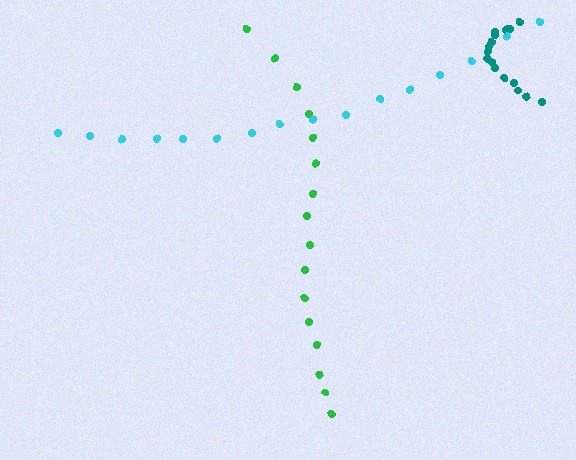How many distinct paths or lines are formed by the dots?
There are 3 distinct paths.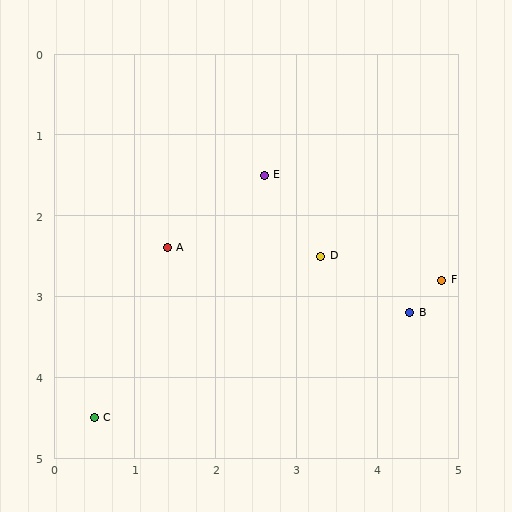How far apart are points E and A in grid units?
Points E and A are about 1.5 grid units apart.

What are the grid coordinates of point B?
Point B is at approximately (4.4, 3.2).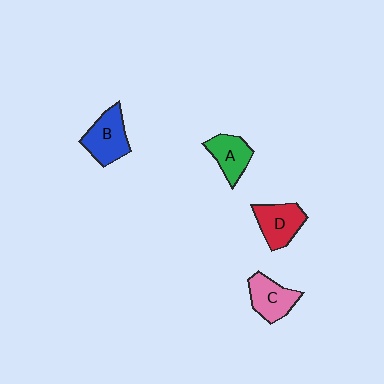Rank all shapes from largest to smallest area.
From largest to smallest: B (blue), D (red), C (pink), A (green).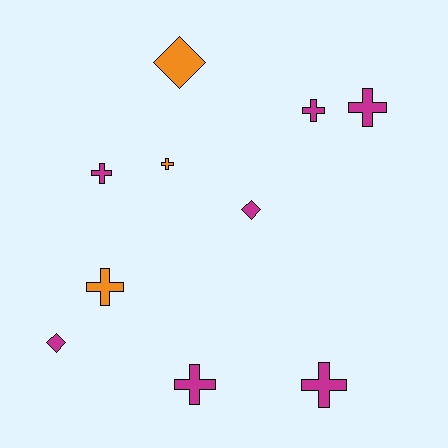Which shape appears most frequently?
Cross, with 7 objects.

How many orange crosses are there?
There are 2 orange crosses.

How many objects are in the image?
There are 10 objects.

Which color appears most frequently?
Magenta, with 7 objects.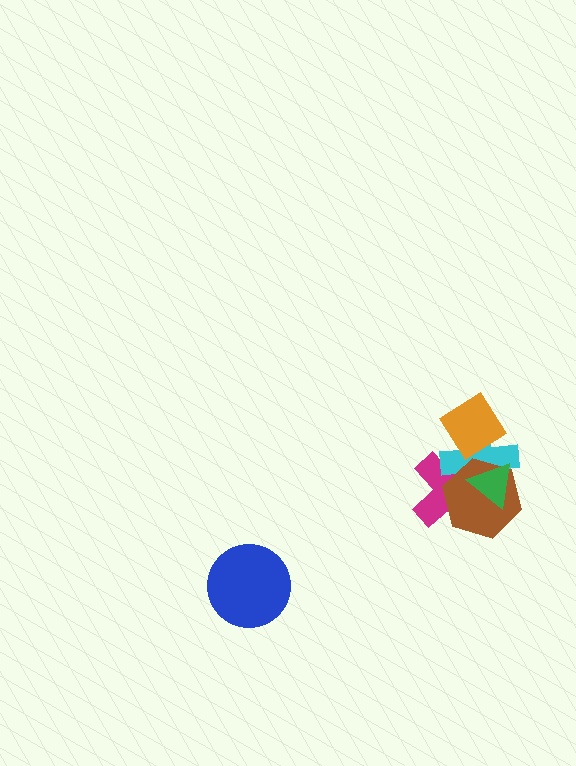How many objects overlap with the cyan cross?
4 objects overlap with the cyan cross.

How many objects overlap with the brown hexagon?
3 objects overlap with the brown hexagon.